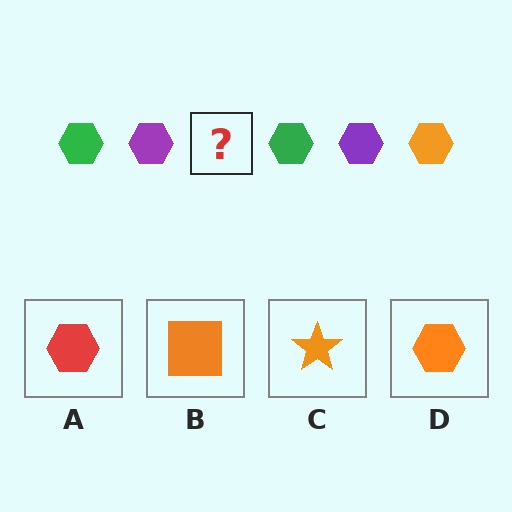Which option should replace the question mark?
Option D.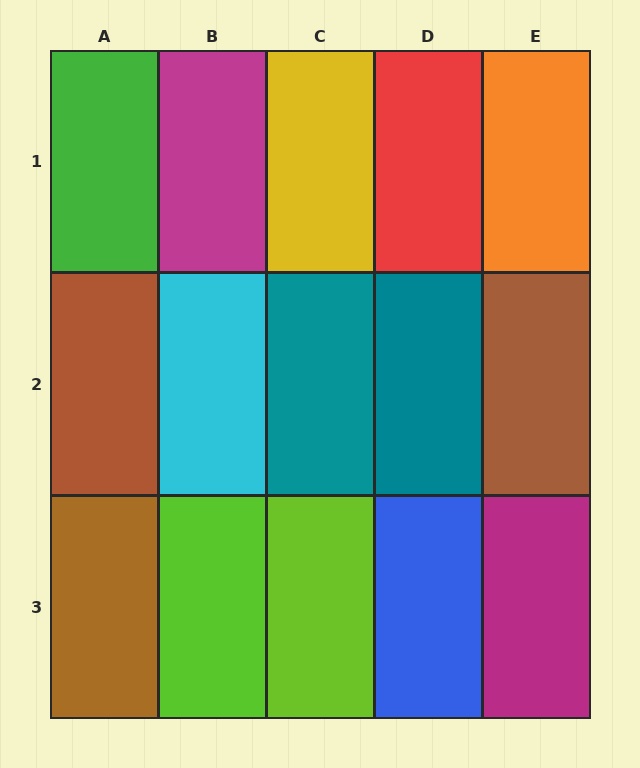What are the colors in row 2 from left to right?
Brown, cyan, teal, teal, brown.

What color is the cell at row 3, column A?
Brown.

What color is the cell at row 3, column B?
Lime.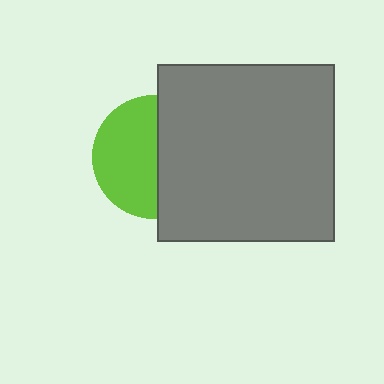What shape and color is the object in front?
The object in front is a gray square.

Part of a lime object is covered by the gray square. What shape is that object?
It is a circle.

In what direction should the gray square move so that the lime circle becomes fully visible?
The gray square should move right. That is the shortest direction to clear the overlap and leave the lime circle fully visible.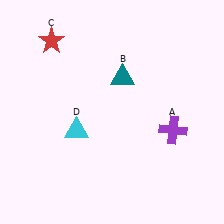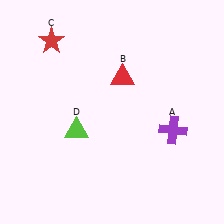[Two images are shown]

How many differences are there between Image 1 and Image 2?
There are 2 differences between the two images.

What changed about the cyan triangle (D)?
In Image 1, D is cyan. In Image 2, it changed to lime.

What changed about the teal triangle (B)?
In Image 1, B is teal. In Image 2, it changed to red.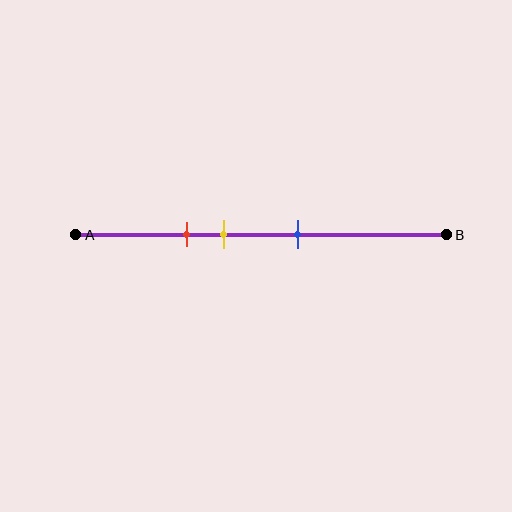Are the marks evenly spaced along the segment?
Yes, the marks are approximately evenly spaced.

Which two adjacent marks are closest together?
The red and yellow marks are the closest adjacent pair.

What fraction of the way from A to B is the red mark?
The red mark is approximately 30% (0.3) of the way from A to B.